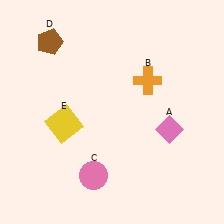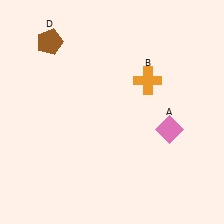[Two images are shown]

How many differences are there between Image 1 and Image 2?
There are 2 differences between the two images.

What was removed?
The pink circle (C), the yellow square (E) were removed in Image 2.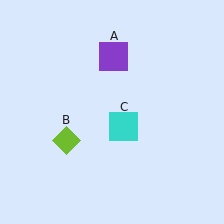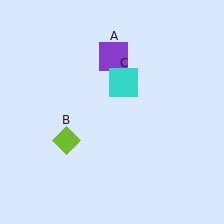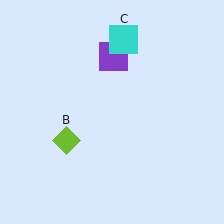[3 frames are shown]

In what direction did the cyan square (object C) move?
The cyan square (object C) moved up.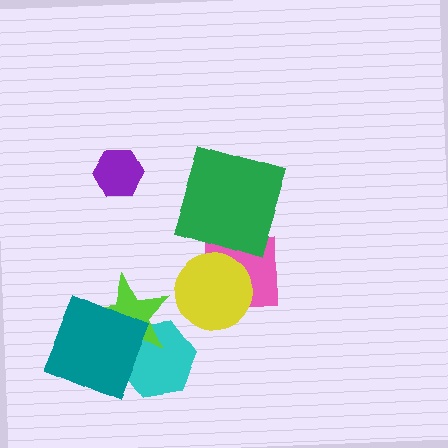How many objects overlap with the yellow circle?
1 object overlaps with the yellow circle.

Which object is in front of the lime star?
The teal square is in front of the lime star.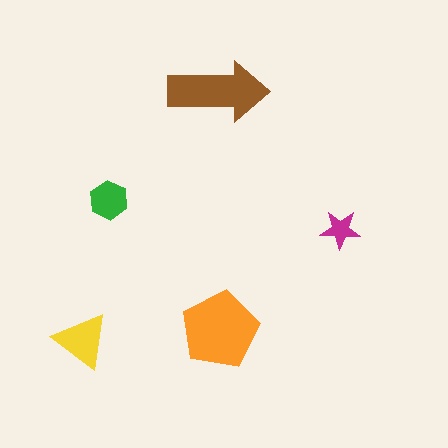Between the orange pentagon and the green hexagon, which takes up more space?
The orange pentagon.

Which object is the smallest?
The magenta star.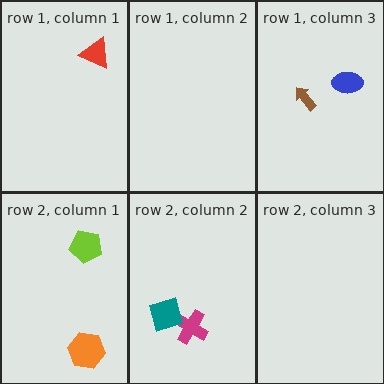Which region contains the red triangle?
The row 1, column 1 region.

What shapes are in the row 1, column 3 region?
The blue ellipse, the brown arrow.